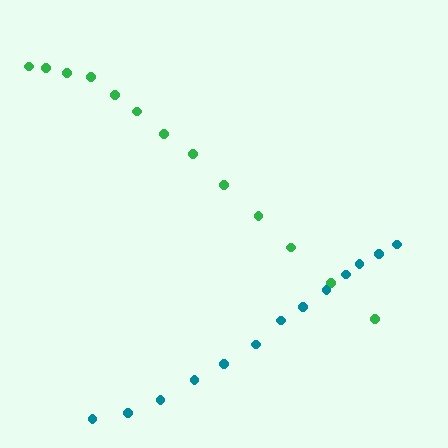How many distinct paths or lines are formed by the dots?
There are 2 distinct paths.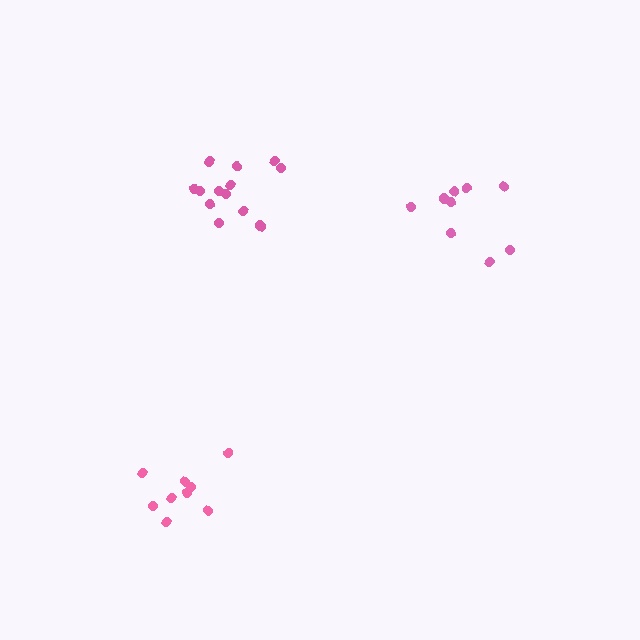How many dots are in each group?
Group 1: 13 dots, Group 2: 9 dots, Group 3: 9 dots (31 total).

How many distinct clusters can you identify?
There are 3 distinct clusters.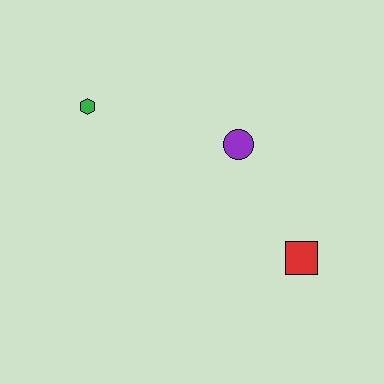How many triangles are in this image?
There are no triangles.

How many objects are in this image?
There are 3 objects.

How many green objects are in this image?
There is 1 green object.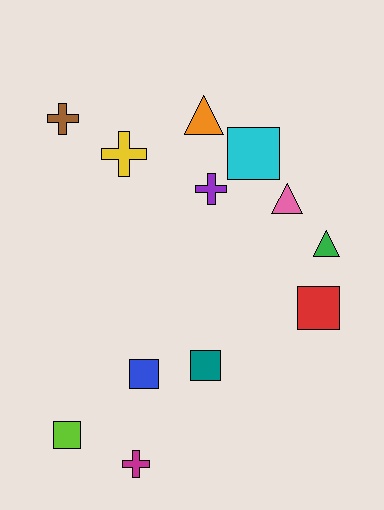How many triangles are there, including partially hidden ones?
There are 3 triangles.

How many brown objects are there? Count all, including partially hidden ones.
There is 1 brown object.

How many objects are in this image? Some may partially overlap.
There are 12 objects.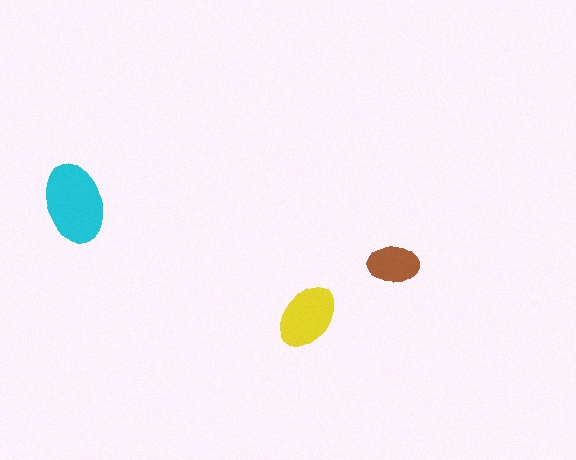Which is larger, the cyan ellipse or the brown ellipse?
The cyan one.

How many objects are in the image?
There are 3 objects in the image.